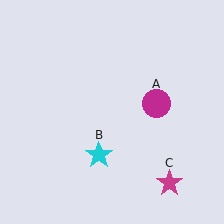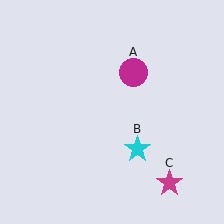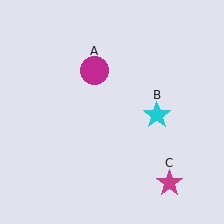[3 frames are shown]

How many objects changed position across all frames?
2 objects changed position: magenta circle (object A), cyan star (object B).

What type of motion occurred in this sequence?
The magenta circle (object A), cyan star (object B) rotated counterclockwise around the center of the scene.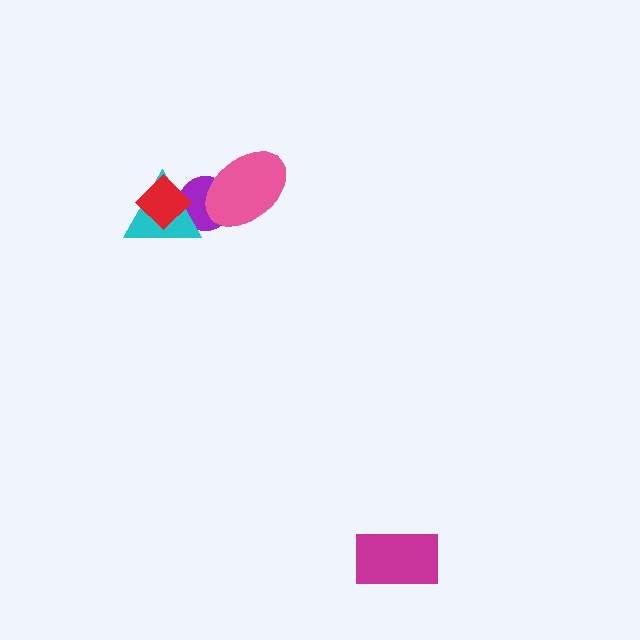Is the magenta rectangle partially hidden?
No, no other shape covers it.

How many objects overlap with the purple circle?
3 objects overlap with the purple circle.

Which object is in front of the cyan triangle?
The red diamond is in front of the cyan triangle.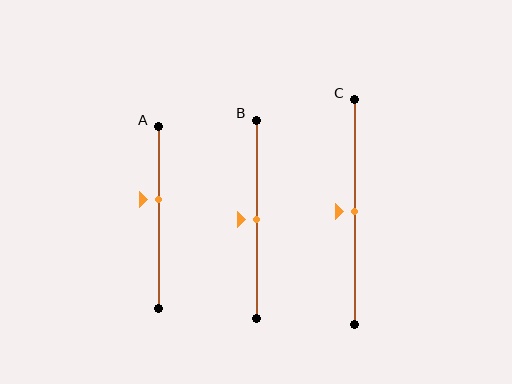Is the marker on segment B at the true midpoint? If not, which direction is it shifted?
Yes, the marker on segment B is at the true midpoint.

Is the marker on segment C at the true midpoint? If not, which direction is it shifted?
Yes, the marker on segment C is at the true midpoint.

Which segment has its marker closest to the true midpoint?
Segment B has its marker closest to the true midpoint.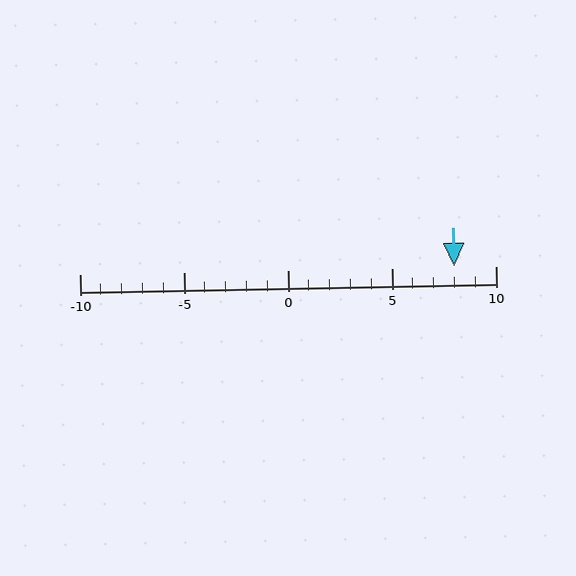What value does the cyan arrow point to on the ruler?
The cyan arrow points to approximately 8.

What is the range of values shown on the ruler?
The ruler shows values from -10 to 10.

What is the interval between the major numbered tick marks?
The major tick marks are spaced 5 units apart.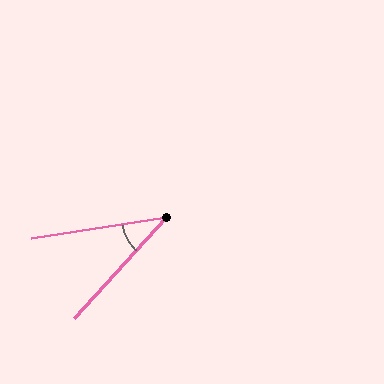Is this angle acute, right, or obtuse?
It is acute.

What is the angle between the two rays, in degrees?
Approximately 39 degrees.